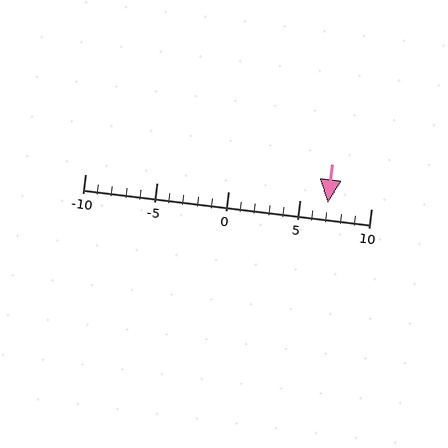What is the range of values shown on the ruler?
The ruler shows values from -10 to 10.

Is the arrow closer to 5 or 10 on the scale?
The arrow is closer to 5.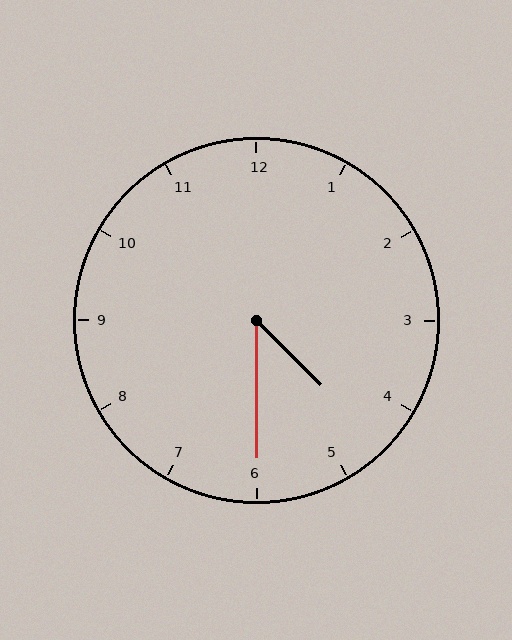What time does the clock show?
4:30.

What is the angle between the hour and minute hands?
Approximately 45 degrees.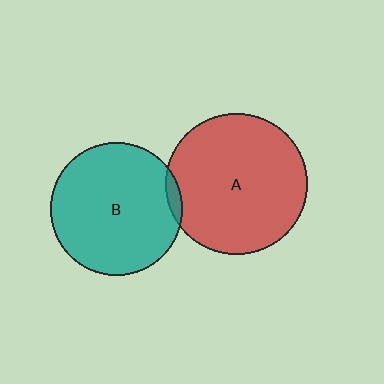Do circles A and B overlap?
Yes.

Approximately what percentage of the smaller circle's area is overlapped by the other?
Approximately 5%.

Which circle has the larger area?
Circle A (red).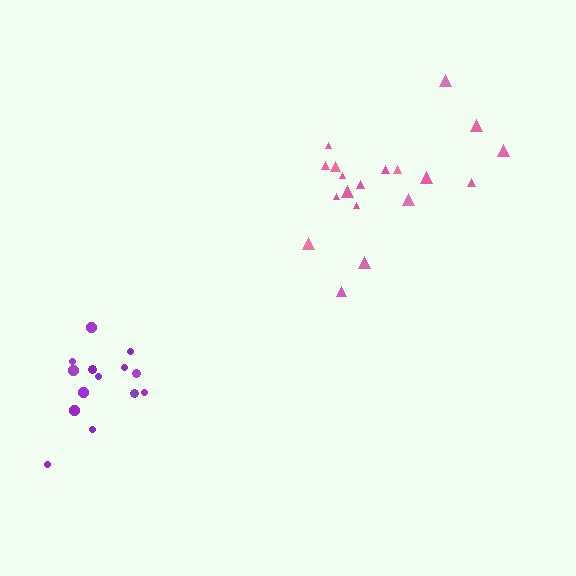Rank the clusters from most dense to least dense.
purple, pink.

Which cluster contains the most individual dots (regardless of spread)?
Pink (19).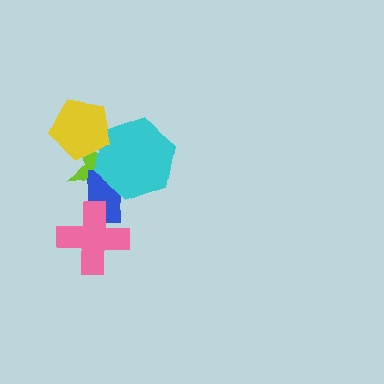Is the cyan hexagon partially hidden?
Yes, it is partially covered by another shape.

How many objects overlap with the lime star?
3 objects overlap with the lime star.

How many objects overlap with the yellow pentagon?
2 objects overlap with the yellow pentagon.